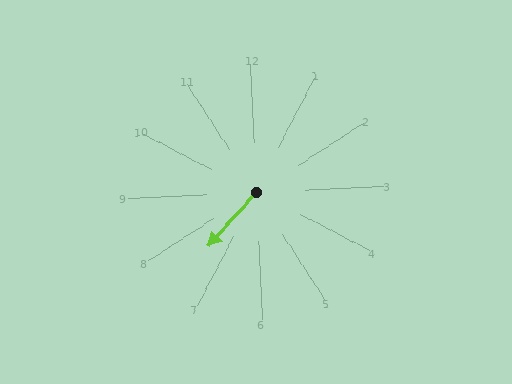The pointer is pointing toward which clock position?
Roughly 7 o'clock.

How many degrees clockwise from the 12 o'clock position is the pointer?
Approximately 224 degrees.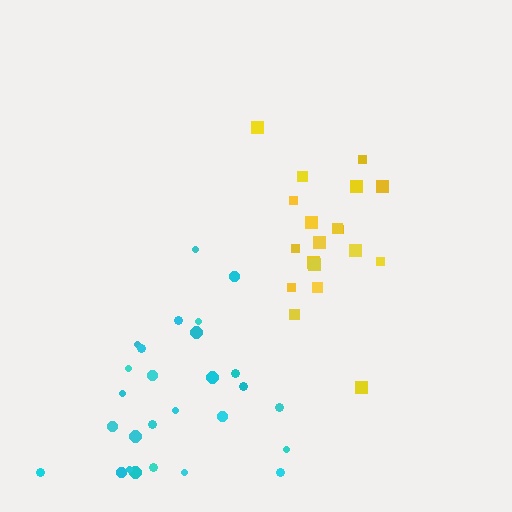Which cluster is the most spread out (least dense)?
Cyan.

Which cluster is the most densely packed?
Yellow.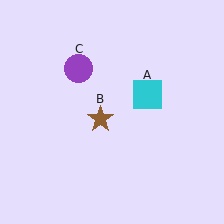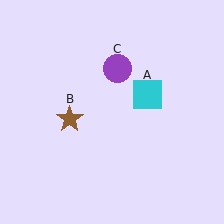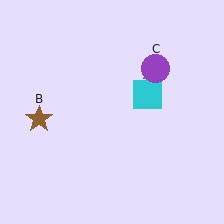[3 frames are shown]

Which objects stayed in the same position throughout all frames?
Cyan square (object A) remained stationary.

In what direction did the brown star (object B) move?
The brown star (object B) moved left.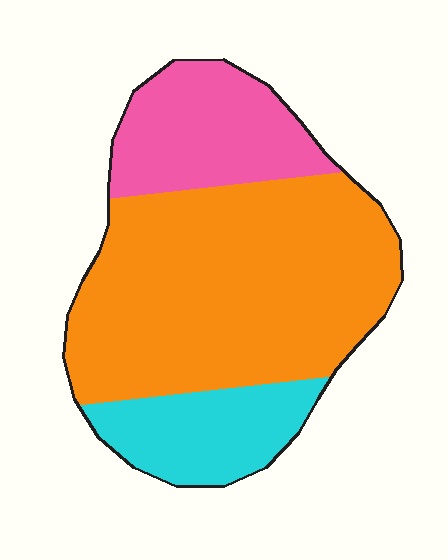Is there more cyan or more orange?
Orange.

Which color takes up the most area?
Orange, at roughly 60%.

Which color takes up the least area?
Cyan, at roughly 15%.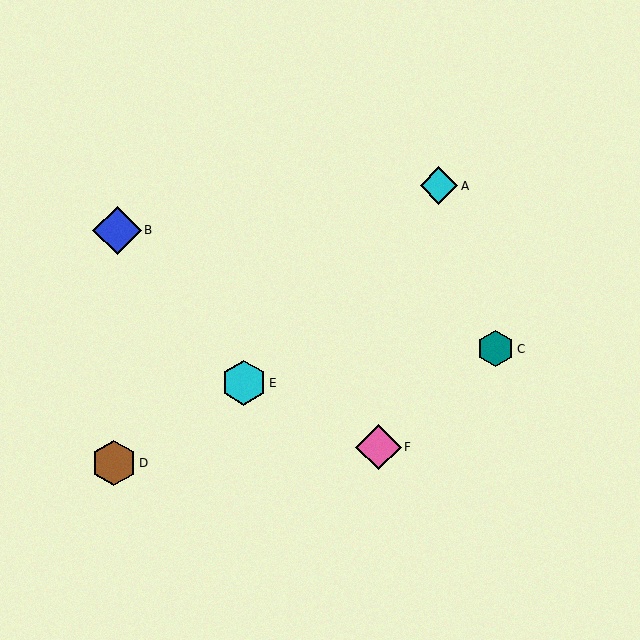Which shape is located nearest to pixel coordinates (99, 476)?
The brown hexagon (labeled D) at (114, 463) is nearest to that location.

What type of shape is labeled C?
Shape C is a teal hexagon.